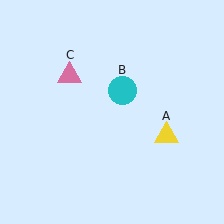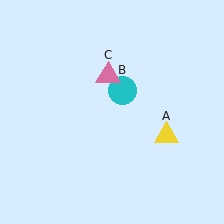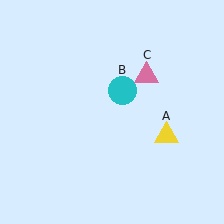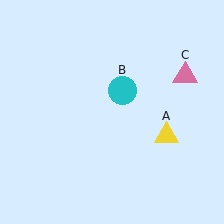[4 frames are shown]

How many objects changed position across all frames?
1 object changed position: pink triangle (object C).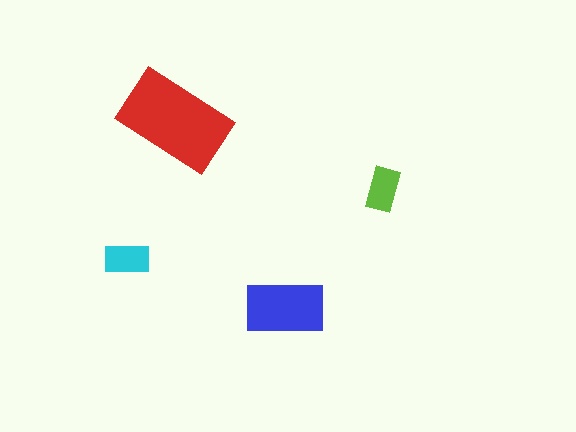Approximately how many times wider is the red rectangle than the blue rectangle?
About 1.5 times wider.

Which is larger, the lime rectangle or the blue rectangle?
The blue one.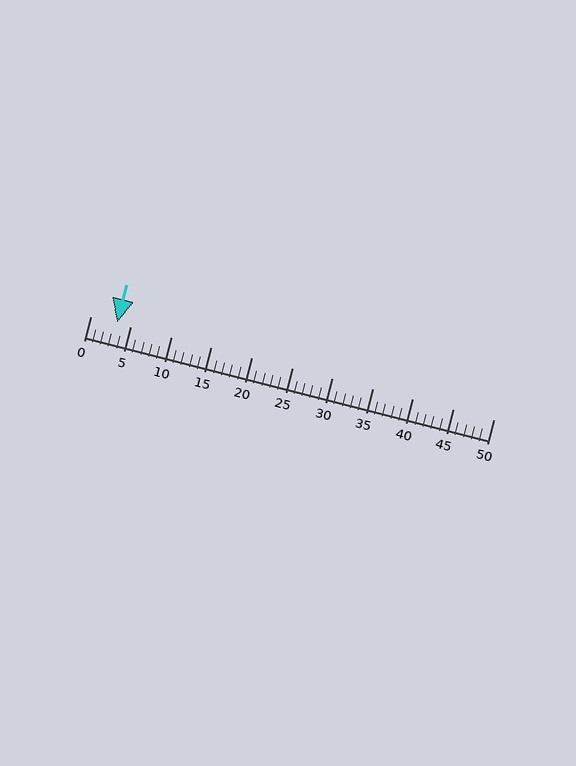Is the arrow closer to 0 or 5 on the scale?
The arrow is closer to 5.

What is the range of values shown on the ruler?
The ruler shows values from 0 to 50.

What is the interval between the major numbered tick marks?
The major tick marks are spaced 5 units apart.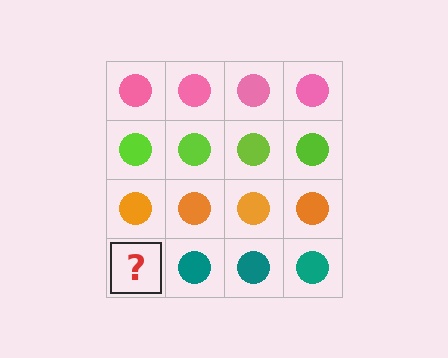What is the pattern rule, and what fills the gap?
The rule is that each row has a consistent color. The gap should be filled with a teal circle.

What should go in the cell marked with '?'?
The missing cell should contain a teal circle.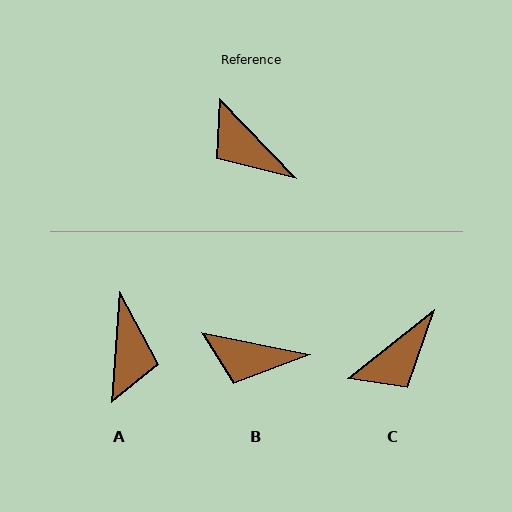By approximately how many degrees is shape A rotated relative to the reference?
Approximately 131 degrees counter-clockwise.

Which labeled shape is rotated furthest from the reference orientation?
A, about 131 degrees away.